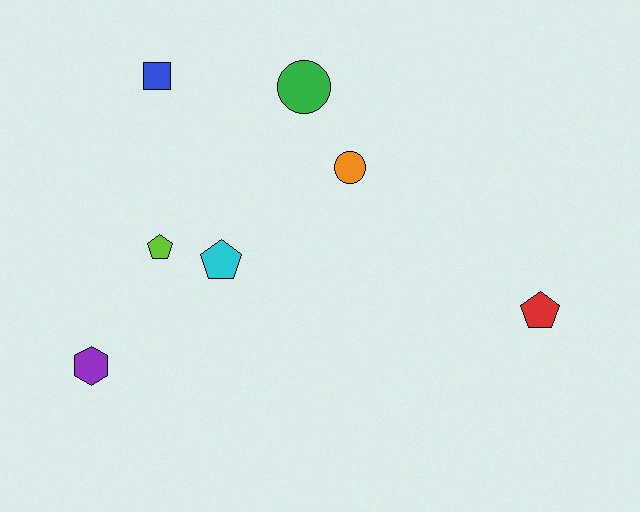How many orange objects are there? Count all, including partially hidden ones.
There is 1 orange object.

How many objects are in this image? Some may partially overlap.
There are 7 objects.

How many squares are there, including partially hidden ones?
There is 1 square.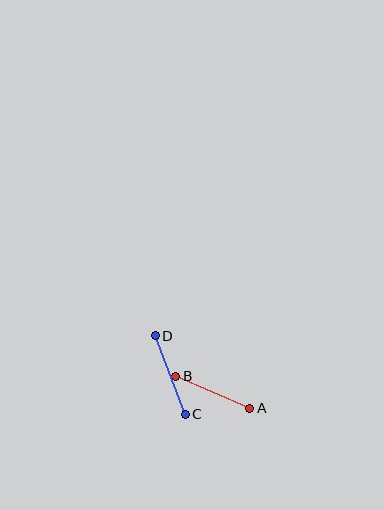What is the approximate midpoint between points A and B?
The midpoint is at approximately (213, 392) pixels.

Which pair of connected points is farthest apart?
Points C and D are farthest apart.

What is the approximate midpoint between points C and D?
The midpoint is at approximately (170, 375) pixels.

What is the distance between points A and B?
The distance is approximately 80 pixels.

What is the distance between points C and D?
The distance is approximately 84 pixels.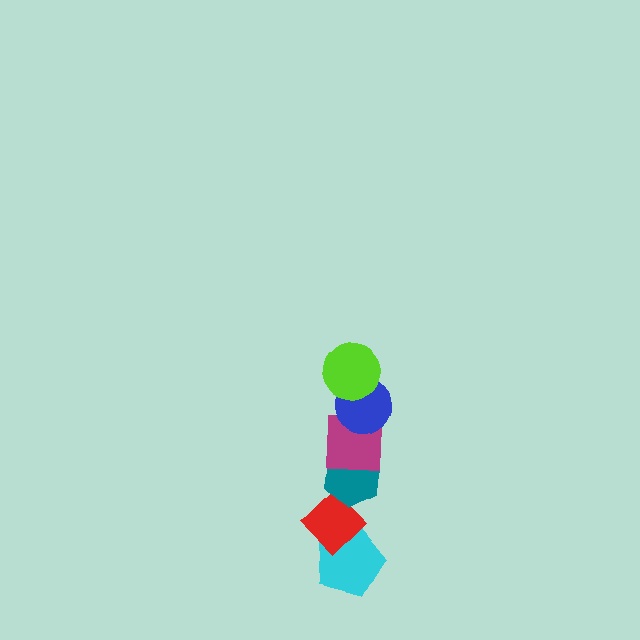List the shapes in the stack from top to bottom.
From top to bottom: the lime circle, the blue circle, the magenta square, the teal hexagon, the red diamond, the cyan pentagon.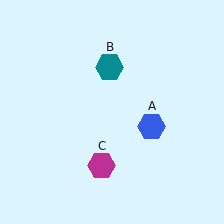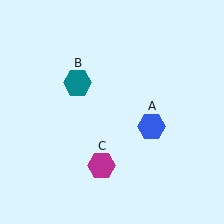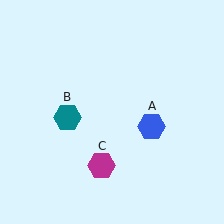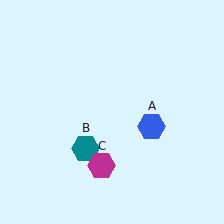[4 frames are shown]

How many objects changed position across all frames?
1 object changed position: teal hexagon (object B).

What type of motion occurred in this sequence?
The teal hexagon (object B) rotated counterclockwise around the center of the scene.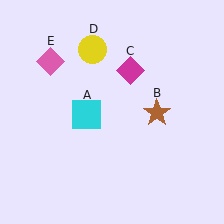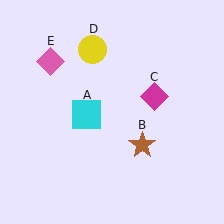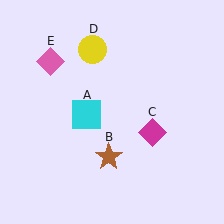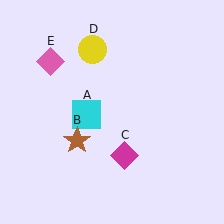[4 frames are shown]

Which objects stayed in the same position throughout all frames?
Cyan square (object A) and yellow circle (object D) and pink diamond (object E) remained stationary.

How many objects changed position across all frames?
2 objects changed position: brown star (object B), magenta diamond (object C).